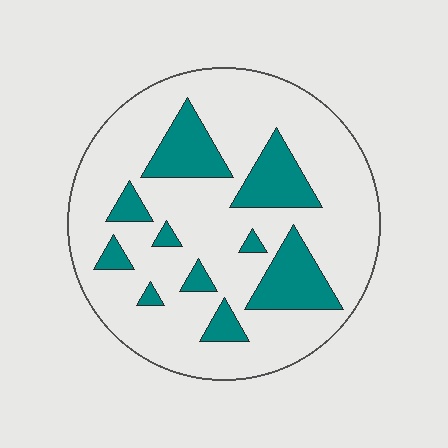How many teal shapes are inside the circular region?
10.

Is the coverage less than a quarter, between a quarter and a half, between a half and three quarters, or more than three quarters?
Less than a quarter.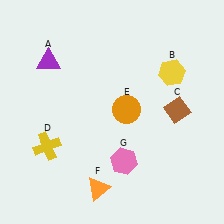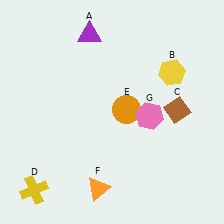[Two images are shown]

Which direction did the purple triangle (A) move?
The purple triangle (A) moved right.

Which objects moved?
The objects that moved are: the purple triangle (A), the yellow cross (D), the pink hexagon (G).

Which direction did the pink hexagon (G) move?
The pink hexagon (G) moved up.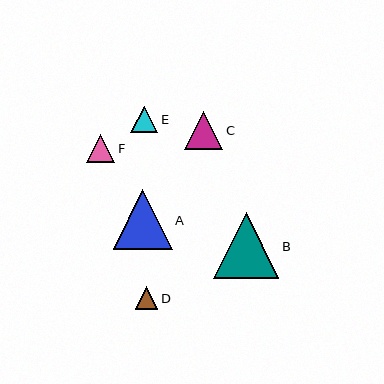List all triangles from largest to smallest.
From largest to smallest: B, A, C, F, E, D.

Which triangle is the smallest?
Triangle D is the smallest with a size of approximately 23 pixels.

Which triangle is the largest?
Triangle B is the largest with a size of approximately 66 pixels.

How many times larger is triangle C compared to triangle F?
Triangle C is approximately 1.4 times the size of triangle F.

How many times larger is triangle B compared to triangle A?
Triangle B is approximately 1.1 times the size of triangle A.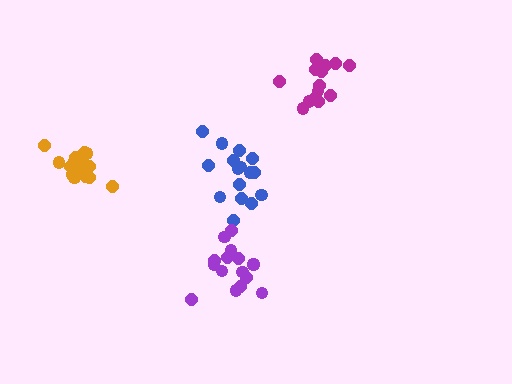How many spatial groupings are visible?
There are 4 spatial groupings.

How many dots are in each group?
Group 1: 16 dots, Group 2: 16 dots, Group 3: 14 dots, Group 4: 15 dots (61 total).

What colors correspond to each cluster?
The clusters are colored: blue, purple, magenta, orange.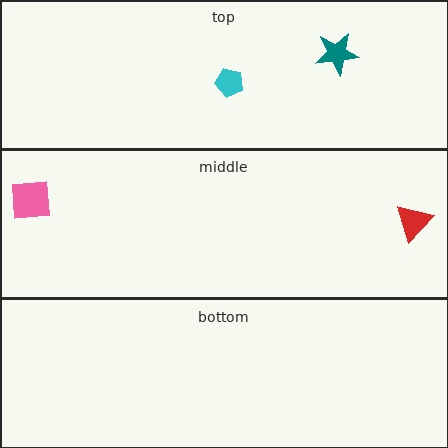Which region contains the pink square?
The middle region.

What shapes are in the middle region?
The pink square, the red triangle.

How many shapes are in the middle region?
2.